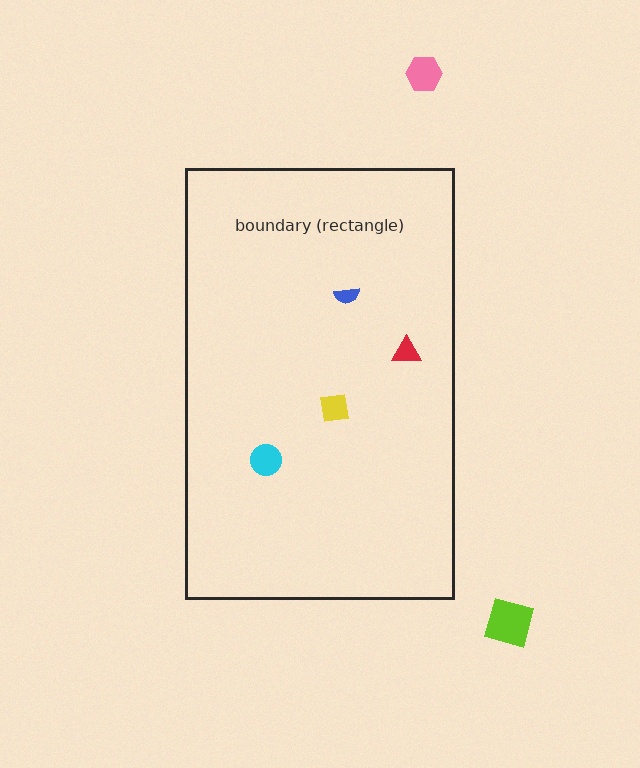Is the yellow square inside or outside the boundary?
Inside.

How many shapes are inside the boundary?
4 inside, 2 outside.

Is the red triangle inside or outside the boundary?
Inside.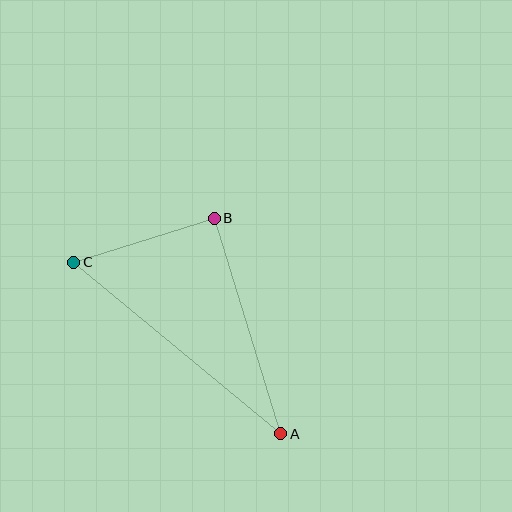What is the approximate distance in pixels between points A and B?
The distance between A and B is approximately 225 pixels.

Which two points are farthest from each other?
Points A and C are farthest from each other.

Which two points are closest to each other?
Points B and C are closest to each other.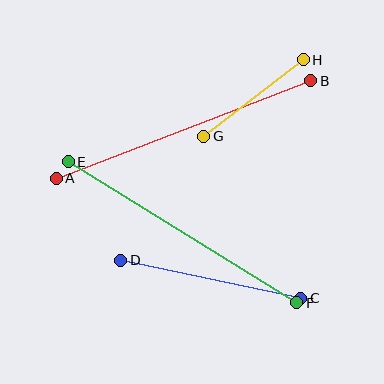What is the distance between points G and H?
The distance is approximately 126 pixels.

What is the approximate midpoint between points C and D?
The midpoint is at approximately (211, 279) pixels.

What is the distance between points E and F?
The distance is approximately 268 pixels.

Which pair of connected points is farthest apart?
Points A and B are farthest apart.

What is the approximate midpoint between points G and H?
The midpoint is at approximately (254, 98) pixels.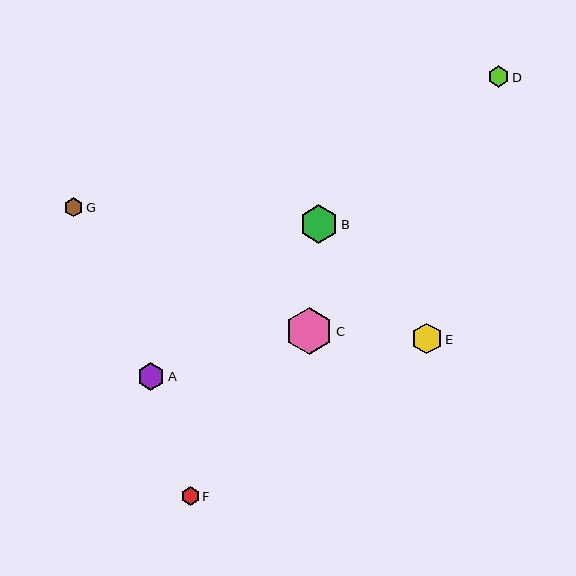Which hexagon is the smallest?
Hexagon F is the smallest with a size of approximately 18 pixels.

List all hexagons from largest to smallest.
From largest to smallest: C, B, E, A, D, G, F.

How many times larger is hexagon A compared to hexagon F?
Hexagon A is approximately 1.5 times the size of hexagon F.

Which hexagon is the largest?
Hexagon C is the largest with a size of approximately 47 pixels.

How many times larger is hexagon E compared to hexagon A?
Hexagon E is approximately 1.1 times the size of hexagon A.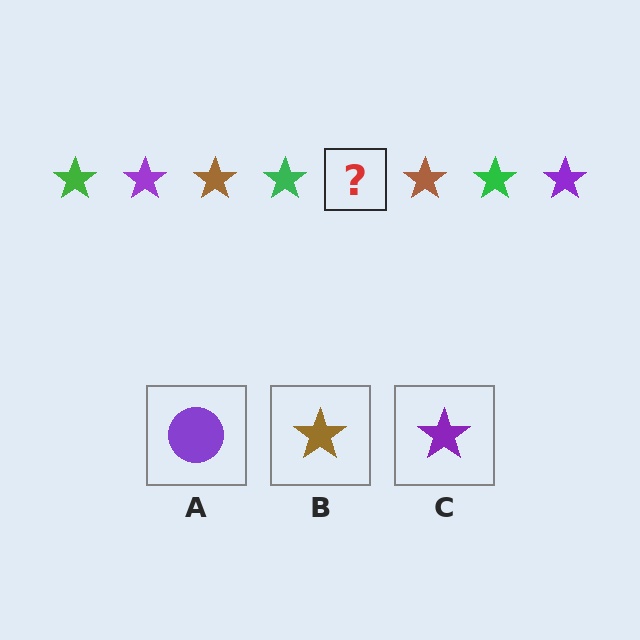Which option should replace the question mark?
Option C.